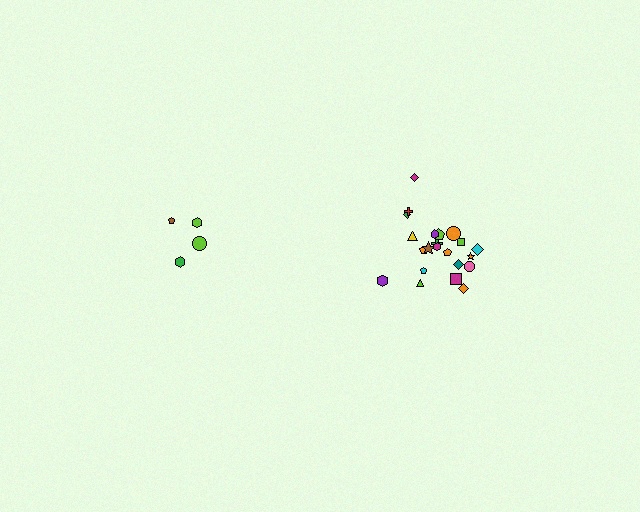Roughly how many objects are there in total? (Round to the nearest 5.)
Roughly 25 objects in total.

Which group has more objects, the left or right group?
The right group.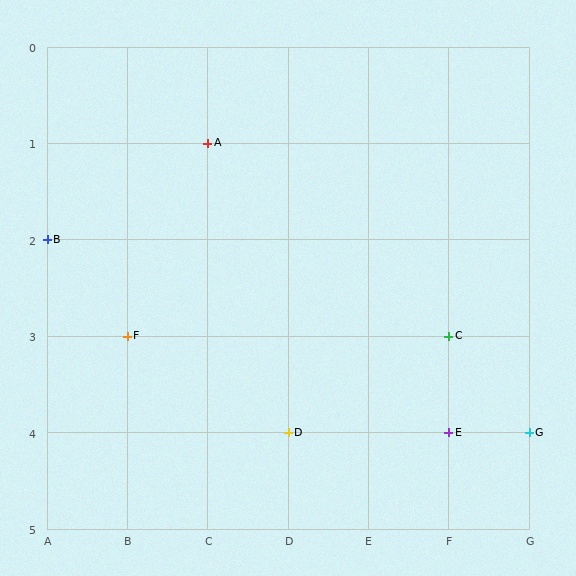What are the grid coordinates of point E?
Point E is at grid coordinates (F, 4).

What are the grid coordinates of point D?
Point D is at grid coordinates (D, 4).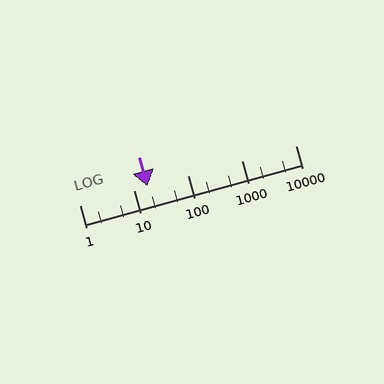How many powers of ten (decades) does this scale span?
The scale spans 4 decades, from 1 to 10000.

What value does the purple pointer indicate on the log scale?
The pointer indicates approximately 18.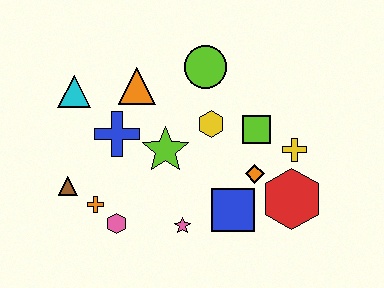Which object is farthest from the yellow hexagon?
The brown triangle is farthest from the yellow hexagon.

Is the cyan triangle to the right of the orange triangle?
No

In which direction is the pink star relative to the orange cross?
The pink star is to the right of the orange cross.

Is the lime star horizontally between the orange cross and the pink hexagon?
No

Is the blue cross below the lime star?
No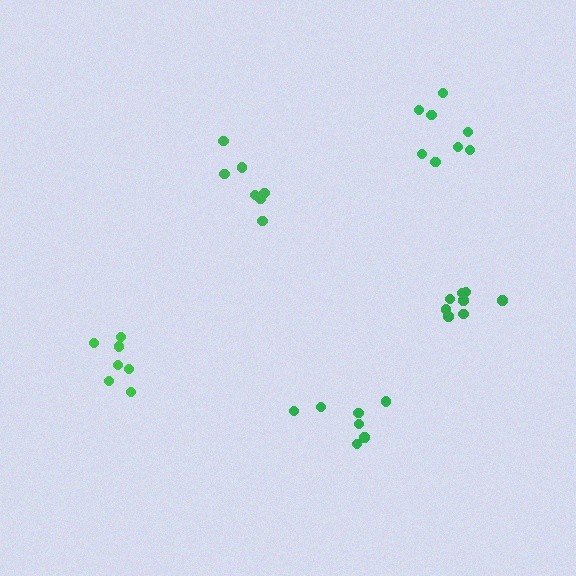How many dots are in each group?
Group 1: 7 dots, Group 2: 8 dots, Group 3: 7 dots, Group 4: 9 dots, Group 5: 8 dots (39 total).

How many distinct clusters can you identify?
There are 5 distinct clusters.